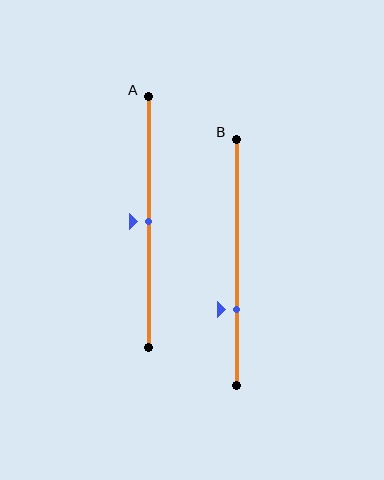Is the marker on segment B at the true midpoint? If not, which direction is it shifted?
No, the marker on segment B is shifted downward by about 19% of the segment length.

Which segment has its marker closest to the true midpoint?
Segment A has its marker closest to the true midpoint.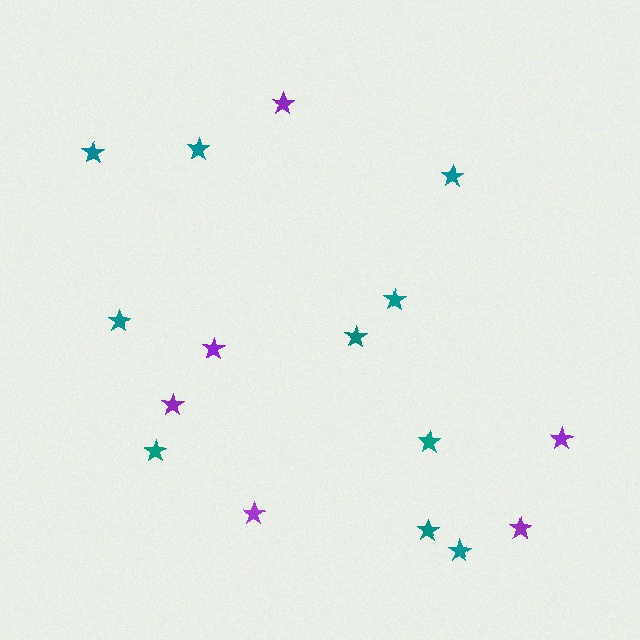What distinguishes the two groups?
There are 2 groups: one group of purple stars (6) and one group of teal stars (10).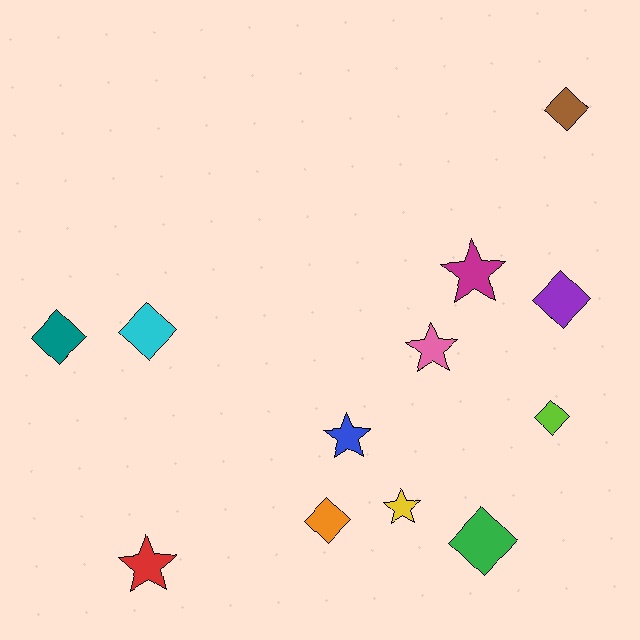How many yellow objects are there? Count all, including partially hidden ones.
There is 1 yellow object.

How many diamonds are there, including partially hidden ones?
There are 7 diamonds.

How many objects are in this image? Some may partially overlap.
There are 12 objects.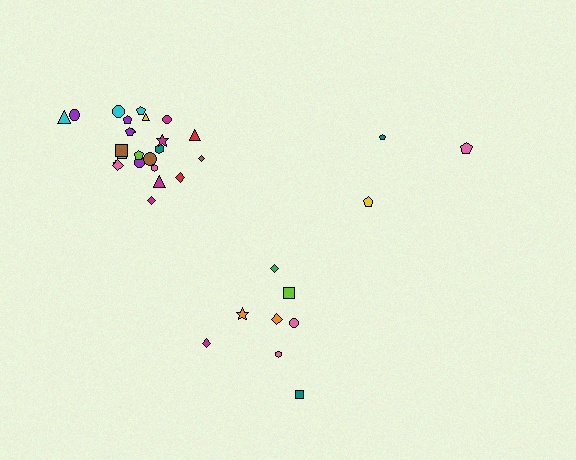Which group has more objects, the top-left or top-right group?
The top-left group.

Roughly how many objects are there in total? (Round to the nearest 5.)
Roughly 35 objects in total.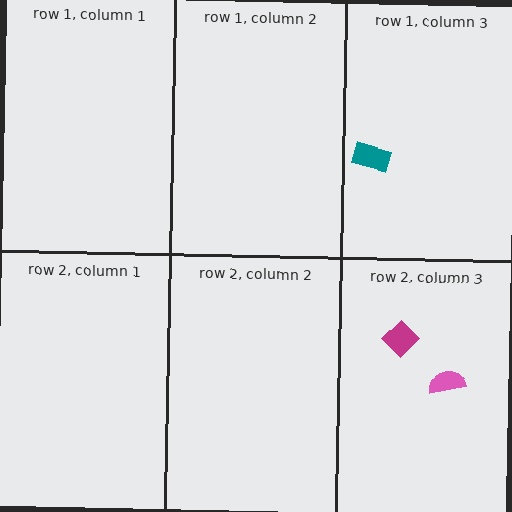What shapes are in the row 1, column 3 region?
The teal rectangle.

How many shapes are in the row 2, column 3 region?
2.